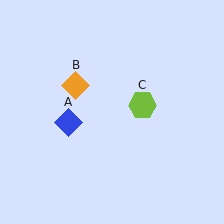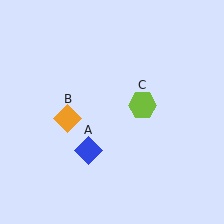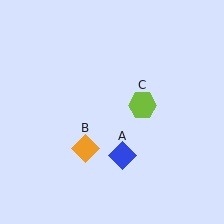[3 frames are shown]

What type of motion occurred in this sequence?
The blue diamond (object A), orange diamond (object B) rotated counterclockwise around the center of the scene.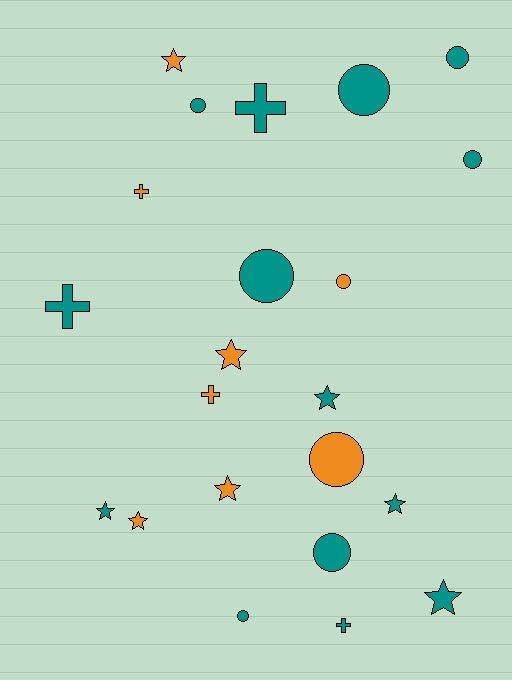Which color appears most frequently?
Teal, with 14 objects.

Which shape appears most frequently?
Circle, with 9 objects.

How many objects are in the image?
There are 22 objects.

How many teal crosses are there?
There are 3 teal crosses.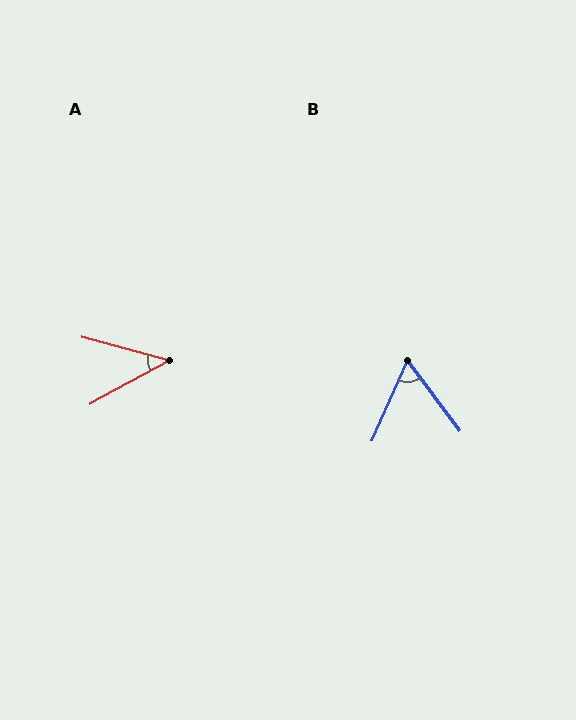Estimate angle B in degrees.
Approximately 61 degrees.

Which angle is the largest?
B, at approximately 61 degrees.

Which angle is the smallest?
A, at approximately 44 degrees.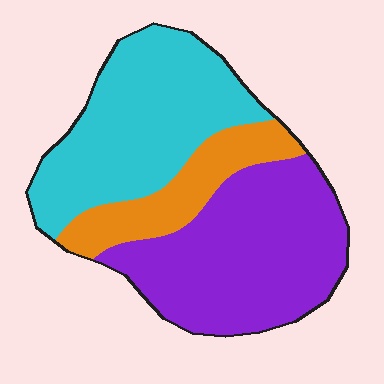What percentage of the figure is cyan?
Cyan covers about 40% of the figure.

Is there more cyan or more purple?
Purple.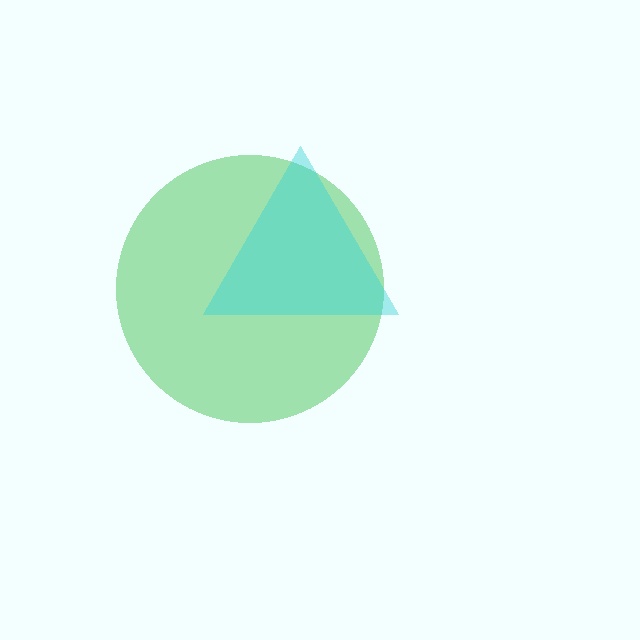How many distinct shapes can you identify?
There are 2 distinct shapes: a green circle, a cyan triangle.